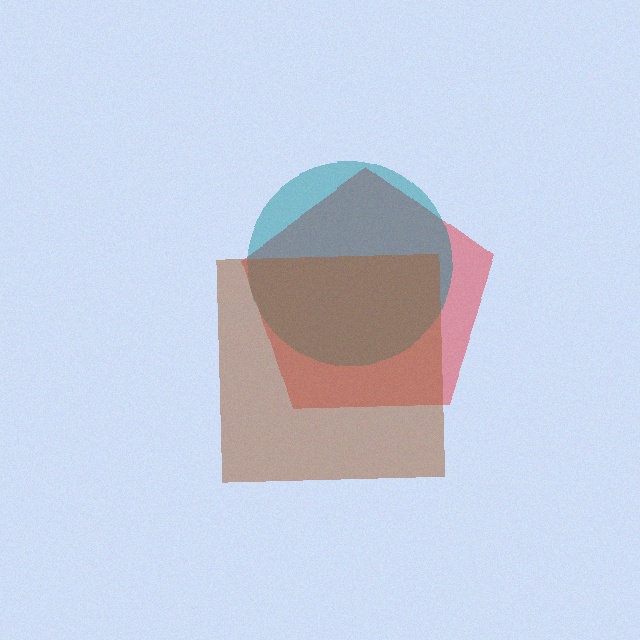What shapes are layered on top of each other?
The layered shapes are: a red pentagon, a teal circle, a brown square.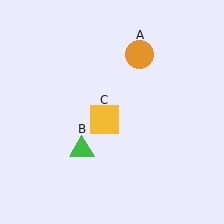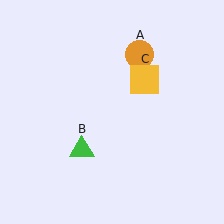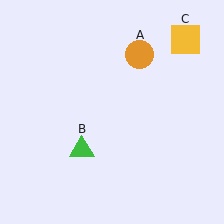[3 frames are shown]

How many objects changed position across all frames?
1 object changed position: yellow square (object C).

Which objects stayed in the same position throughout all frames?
Orange circle (object A) and green triangle (object B) remained stationary.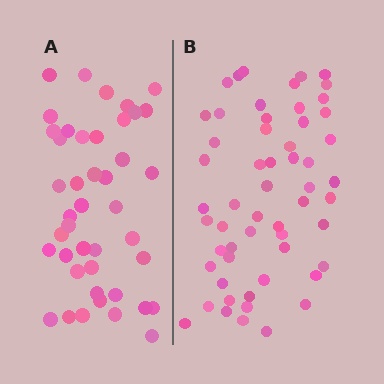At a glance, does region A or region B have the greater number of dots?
Region B (the right region) has more dots.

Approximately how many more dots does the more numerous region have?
Region B has approximately 15 more dots than region A.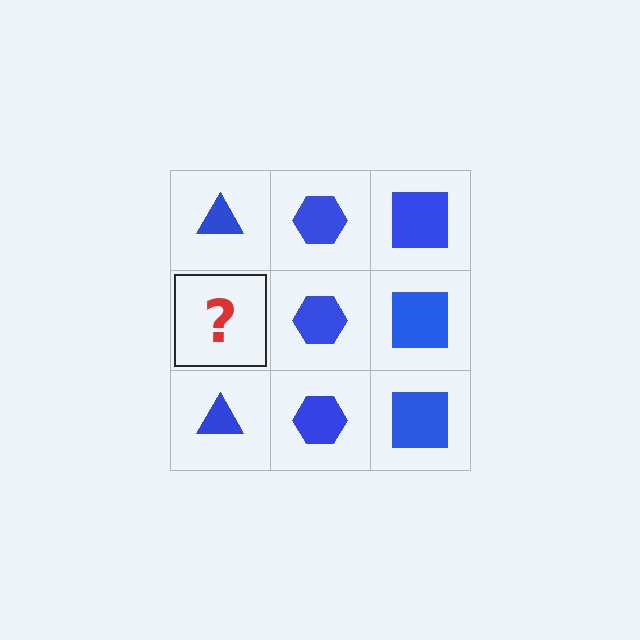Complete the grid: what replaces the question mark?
The question mark should be replaced with a blue triangle.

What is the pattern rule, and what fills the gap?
The rule is that each column has a consistent shape. The gap should be filled with a blue triangle.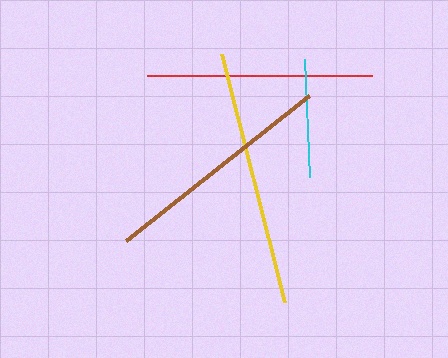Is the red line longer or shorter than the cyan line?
The red line is longer than the cyan line.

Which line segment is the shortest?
The cyan line is the shortest at approximately 118 pixels.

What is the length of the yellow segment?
The yellow segment is approximately 256 pixels long.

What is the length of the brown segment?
The brown segment is approximately 233 pixels long.